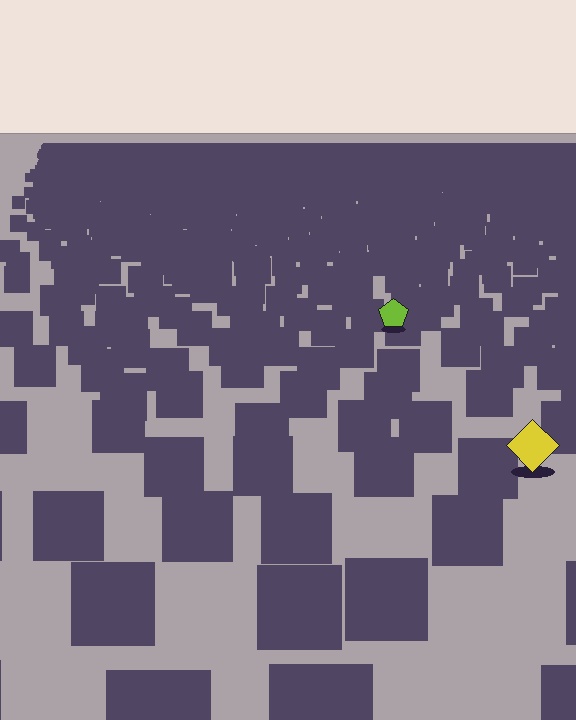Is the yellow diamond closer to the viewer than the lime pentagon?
Yes. The yellow diamond is closer — you can tell from the texture gradient: the ground texture is coarser near it.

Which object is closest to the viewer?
The yellow diamond is closest. The texture marks near it are larger and more spread out.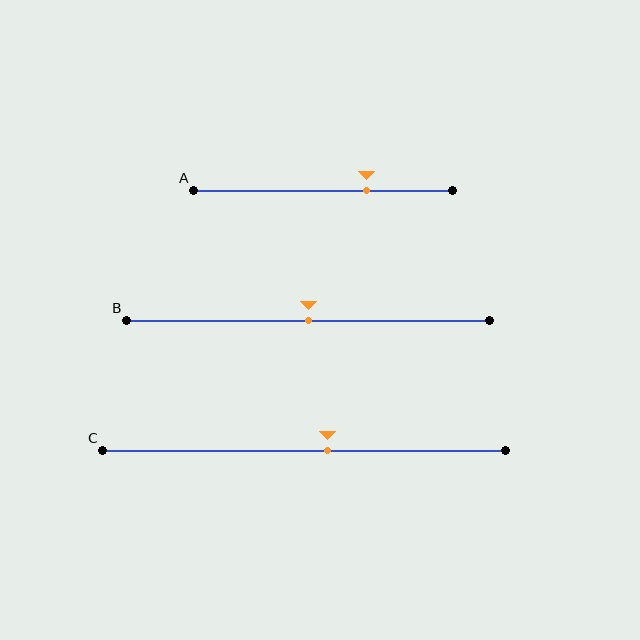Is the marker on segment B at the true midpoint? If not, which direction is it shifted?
Yes, the marker on segment B is at the true midpoint.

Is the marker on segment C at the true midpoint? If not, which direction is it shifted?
No, the marker on segment C is shifted to the right by about 6% of the segment length.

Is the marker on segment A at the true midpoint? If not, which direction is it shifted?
No, the marker on segment A is shifted to the right by about 17% of the segment length.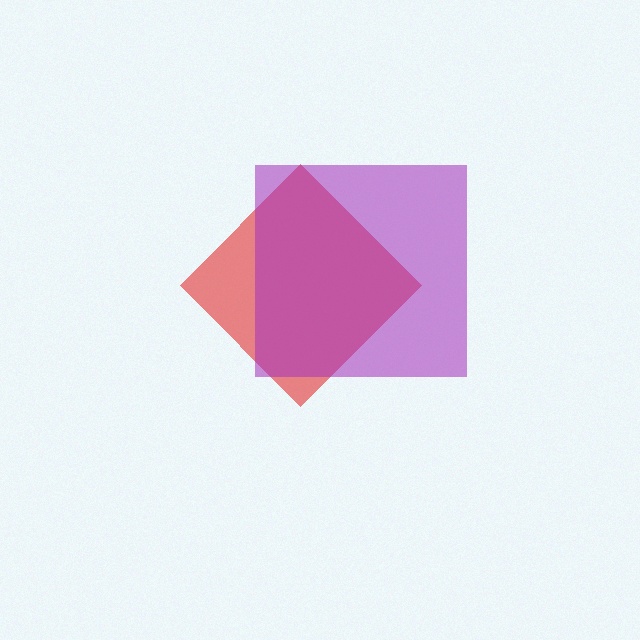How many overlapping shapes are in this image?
There are 2 overlapping shapes in the image.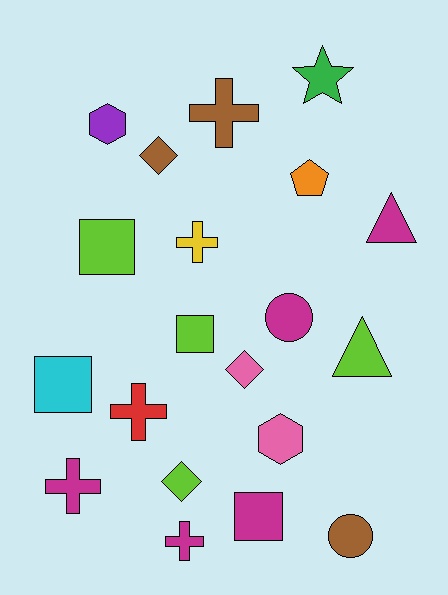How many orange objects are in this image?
There is 1 orange object.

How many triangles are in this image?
There are 2 triangles.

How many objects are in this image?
There are 20 objects.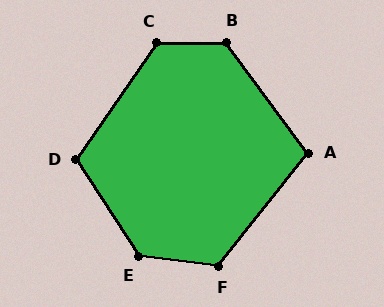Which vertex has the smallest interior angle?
A, at approximately 105 degrees.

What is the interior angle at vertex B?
Approximately 126 degrees (obtuse).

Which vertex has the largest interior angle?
E, at approximately 130 degrees.